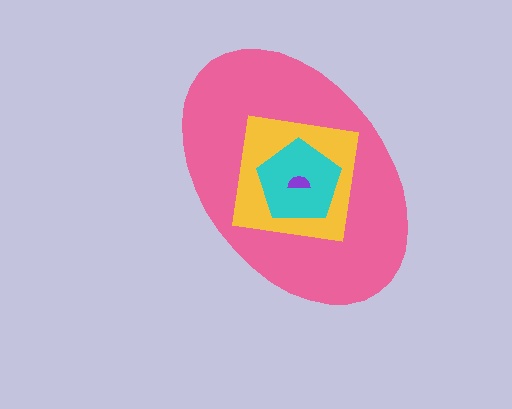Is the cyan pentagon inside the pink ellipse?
Yes.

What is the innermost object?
The purple semicircle.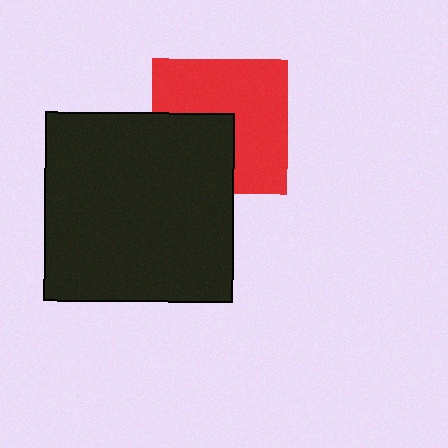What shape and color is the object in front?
The object in front is a black square.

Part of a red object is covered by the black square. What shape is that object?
It is a square.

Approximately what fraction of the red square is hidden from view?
Roughly 36% of the red square is hidden behind the black square.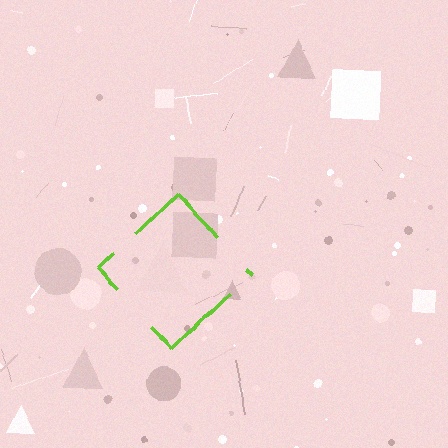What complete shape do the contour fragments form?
The contour fragments form a diamond.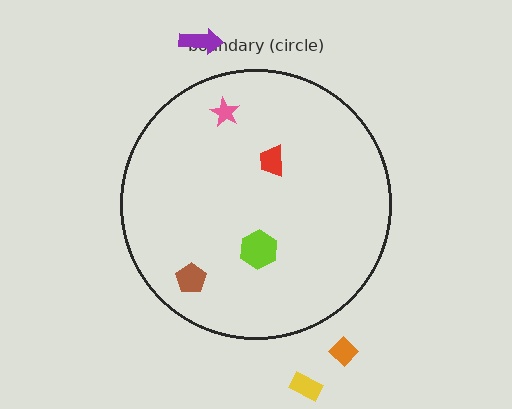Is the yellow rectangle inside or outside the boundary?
Outside.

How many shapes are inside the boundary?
4 inside, 3 outside.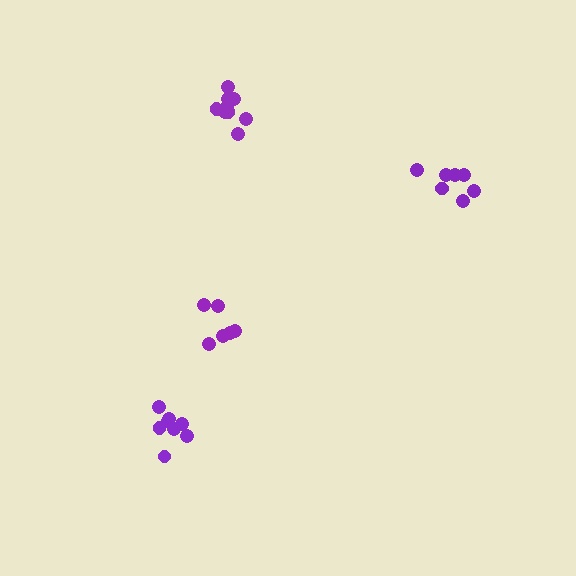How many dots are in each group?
Group 1: 8 dots, Group 2: 9 dots, Group 3: 6 dots, Group 4: 7 dots (30 total).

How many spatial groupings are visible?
There are 4 spatial groupings.